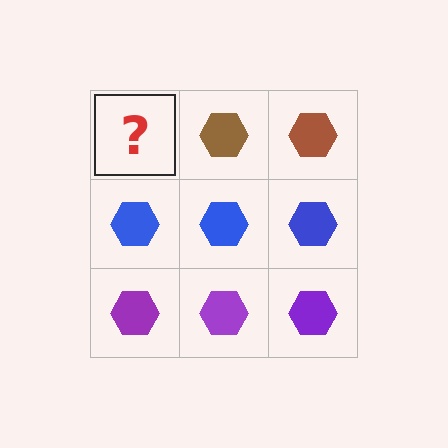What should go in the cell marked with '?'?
The missing cell should contain a brown hexagon.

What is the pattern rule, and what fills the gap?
The rule is that each row has a consistent color. The gap should be filled with a brown hexagon.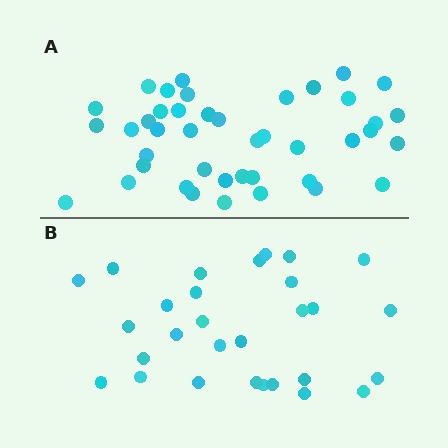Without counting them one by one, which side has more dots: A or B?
Region A (the top region) has more dots.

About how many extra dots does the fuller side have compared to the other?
Region A has approximately 15 more dots than region B.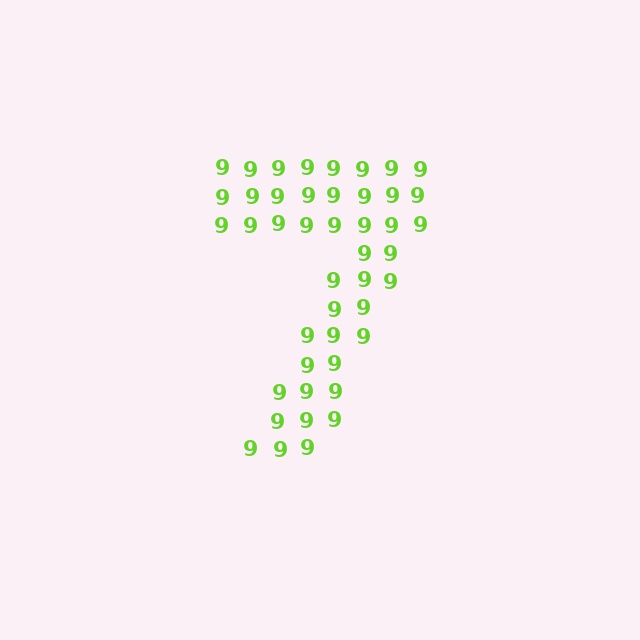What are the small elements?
The small elements are digit 9's.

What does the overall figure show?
The overall figure shows the digit 7.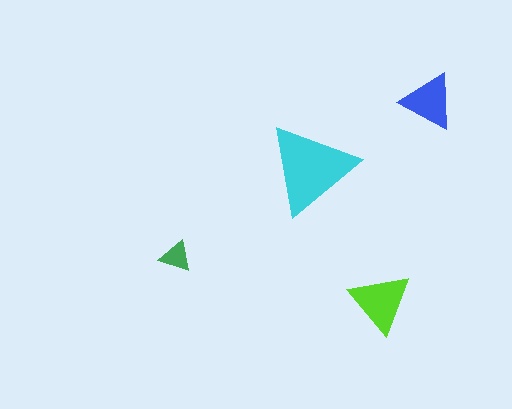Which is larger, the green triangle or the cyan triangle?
The cyan one.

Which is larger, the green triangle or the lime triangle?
The lime one.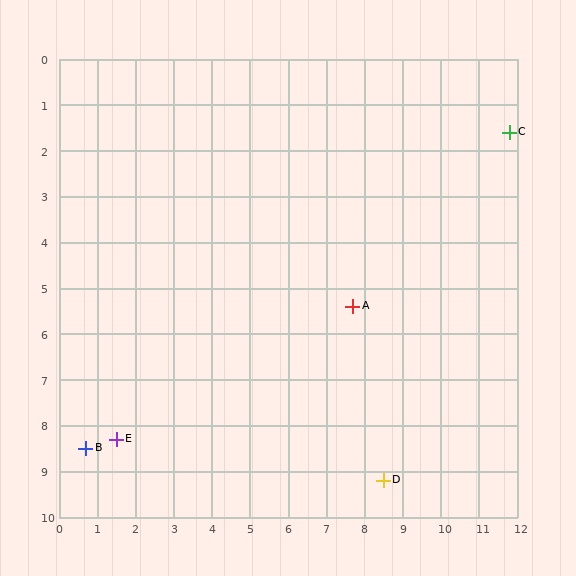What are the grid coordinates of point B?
Point B is at approximately (0.7, 8.5).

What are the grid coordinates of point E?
Point E is at approximately (1.5, 8.3).